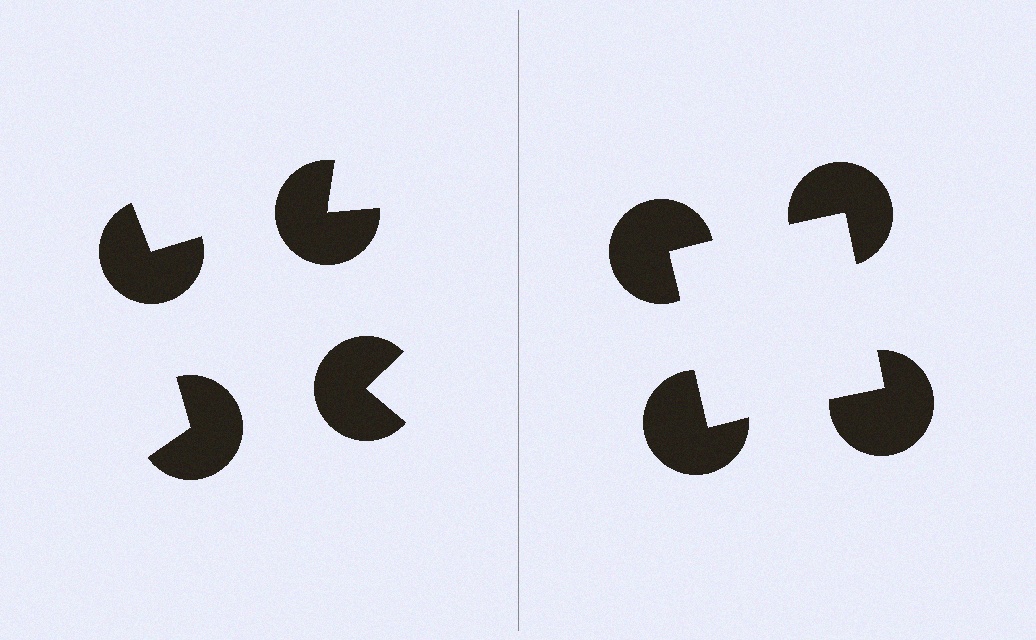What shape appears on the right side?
An illusory square.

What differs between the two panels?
The pac-man discs are positioned identically on both sides; only the wedge orientations differ. On the right they align to a square; on the left they are misaligned.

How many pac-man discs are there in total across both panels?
8 — 4 on each side.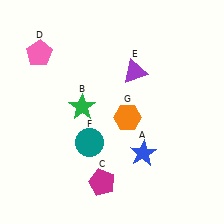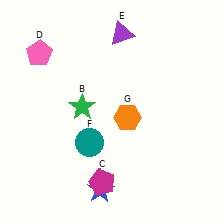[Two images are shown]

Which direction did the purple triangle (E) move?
The purple triangle (E) moved up.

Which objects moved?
The objects that moved are: the blue star (A), the purple triangle (E).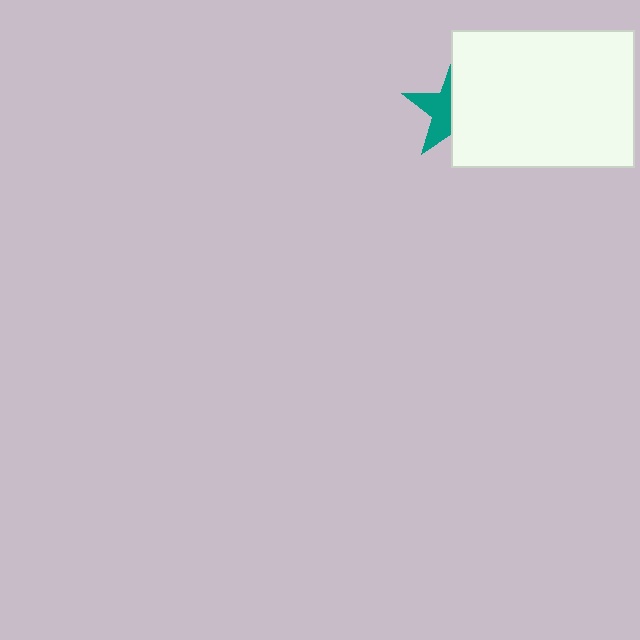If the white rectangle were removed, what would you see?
You would see the complete teal star.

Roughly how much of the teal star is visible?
About half of it is visible (roughly 46%).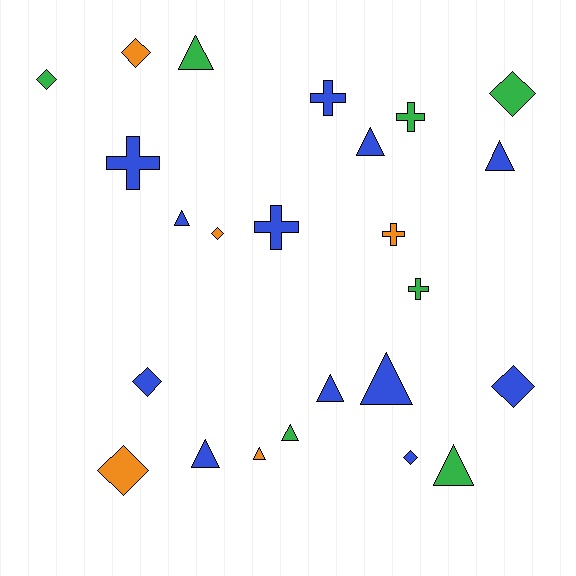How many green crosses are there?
There are 2 green crosses.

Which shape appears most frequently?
Triangle, with 10 objects.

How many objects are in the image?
There are 24 objects.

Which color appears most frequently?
Blue, with 12 objects.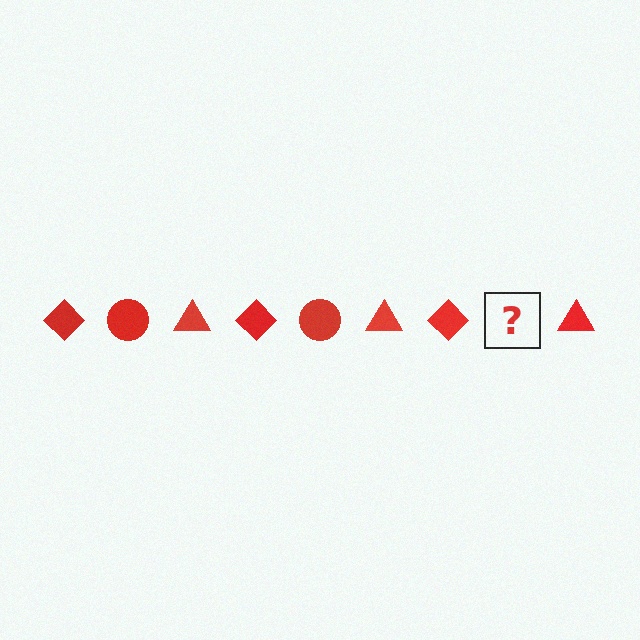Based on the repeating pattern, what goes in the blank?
The blank should be a red circle.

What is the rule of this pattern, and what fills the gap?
The rule is that the pattern cycles through diamond, circle, triangle shapes in red. The gap should be filled with a red circle.